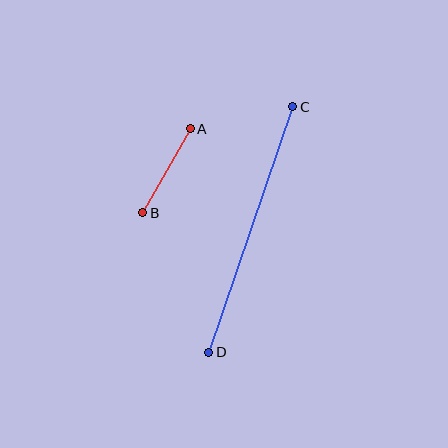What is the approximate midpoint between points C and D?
The midpoint is at approximately (251, 230) pixels.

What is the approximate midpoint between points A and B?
The midpoint is at approximately (167, 171) pixels.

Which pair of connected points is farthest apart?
Points C and D are farthest apart.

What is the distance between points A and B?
The distance is approximately 96 pixels.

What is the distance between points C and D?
The distance is approximately 259 pixels.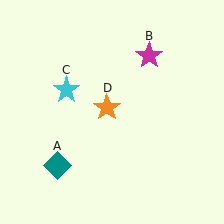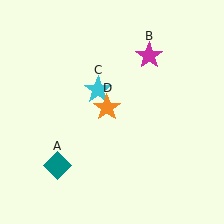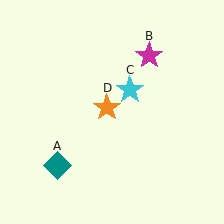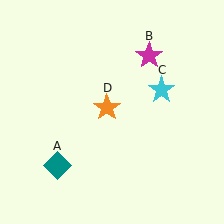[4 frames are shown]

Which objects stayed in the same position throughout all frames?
Teal diamond (object A) and magenta star (object B) and orange star (object D) remained stationary.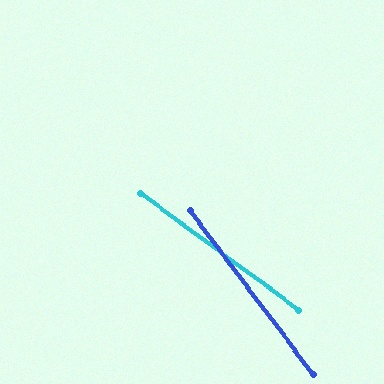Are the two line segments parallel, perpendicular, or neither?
Neither parallel nor perpendicular — they differ by about 17°.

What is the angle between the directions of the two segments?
Approximately 17 degrees.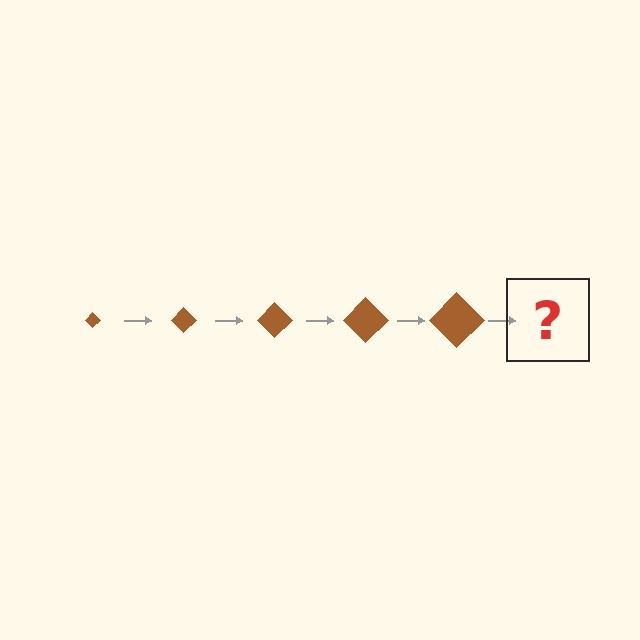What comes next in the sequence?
The next element should be a brown diamond, larger than the previous one.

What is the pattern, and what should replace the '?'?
The pattern is that the diamond gets progressively larger each step. The '?' should be a brown diamond, larger than the previous one.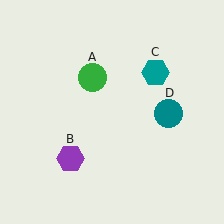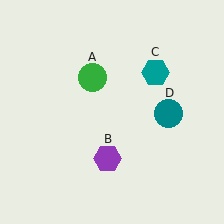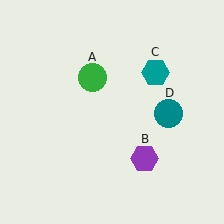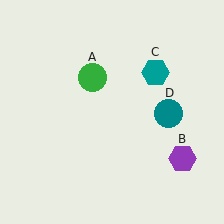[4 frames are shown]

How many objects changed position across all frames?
1 object changed position: purple hexagon (object B).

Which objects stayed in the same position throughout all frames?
Green circle (object A) and teal hexagon (object C) and teal circle (object D) remained stationary.